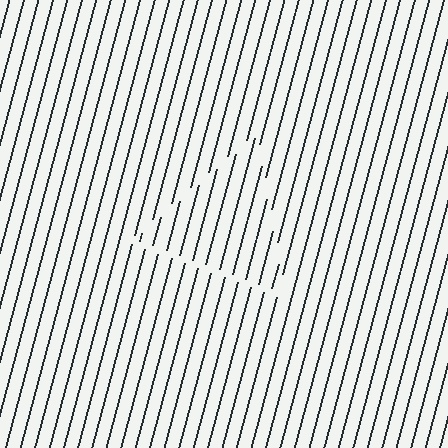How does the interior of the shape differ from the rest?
The interior of the shape contains the same grating, shifted by half a period — the contour is defined by the phase discontinuity where line-ends from the inner and outer gratings abut.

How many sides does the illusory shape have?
3 sides — the line-ends trace a triangle.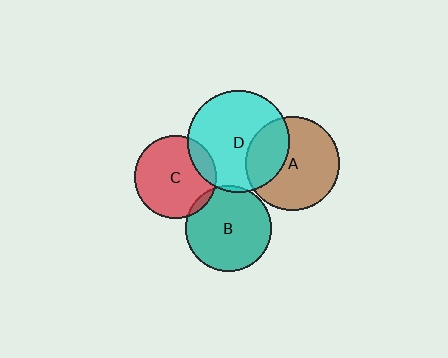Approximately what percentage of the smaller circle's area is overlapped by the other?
Approximately 30%.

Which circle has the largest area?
Circle D (cyan).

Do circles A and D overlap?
Yes.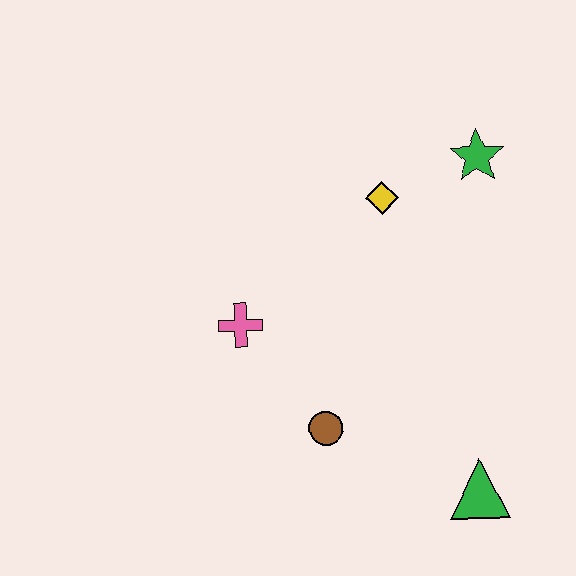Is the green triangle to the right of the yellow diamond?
Yes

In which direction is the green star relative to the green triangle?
The green star is above the green triangle.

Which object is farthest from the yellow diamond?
The green triangle is farthest from the yellow diamond.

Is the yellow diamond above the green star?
No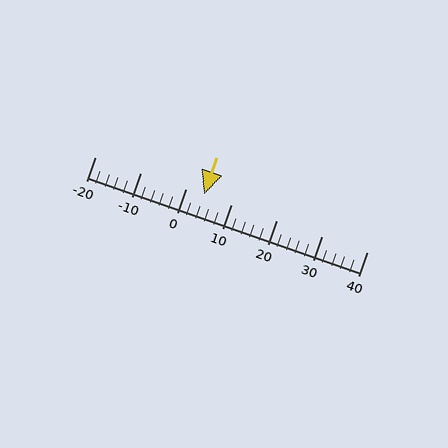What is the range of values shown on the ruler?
The ruler shows values from -20 to 40.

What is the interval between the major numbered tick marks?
The major tick marks are spaced 10 units apart.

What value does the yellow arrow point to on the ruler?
The yellow arrow points to approximately 4.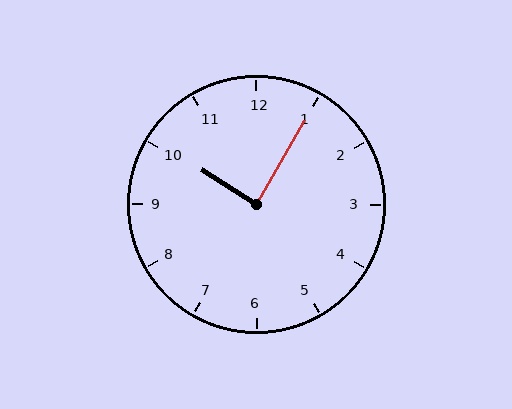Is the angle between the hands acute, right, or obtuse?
It is right.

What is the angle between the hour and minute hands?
Approximately 88 degrees.